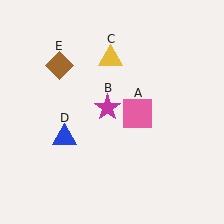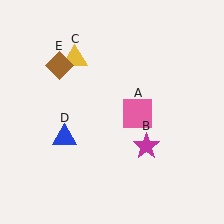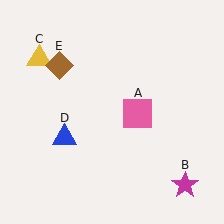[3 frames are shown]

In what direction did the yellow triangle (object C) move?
The yellow triangle (object C) moved left.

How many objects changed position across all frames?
2 objects changed position: magenta star (object B), yellow triangle (object C).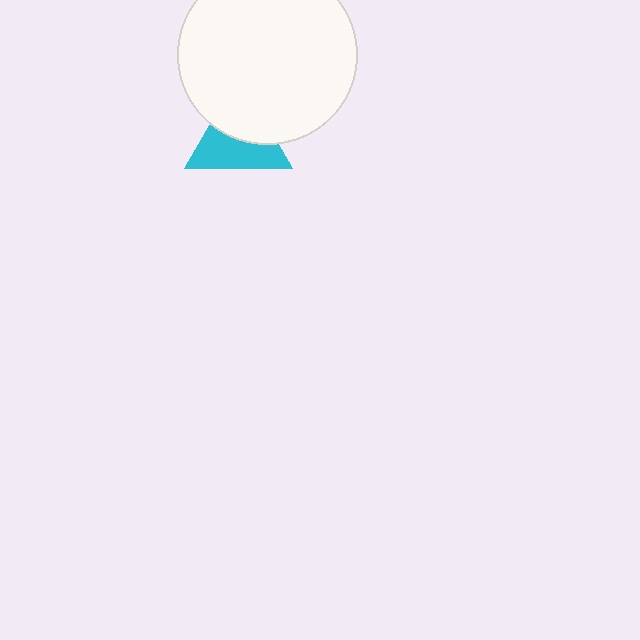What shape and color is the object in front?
The object in front is a white circle.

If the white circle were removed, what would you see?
You would see the complete cyan triangle.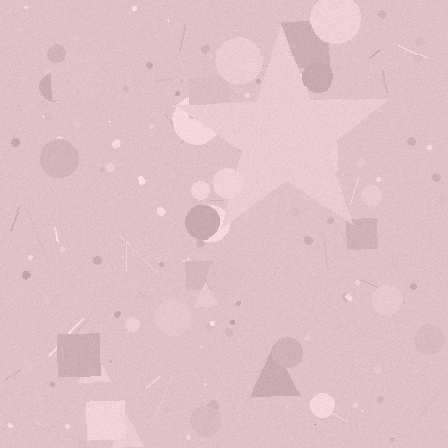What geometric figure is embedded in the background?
A star is embedded in the background.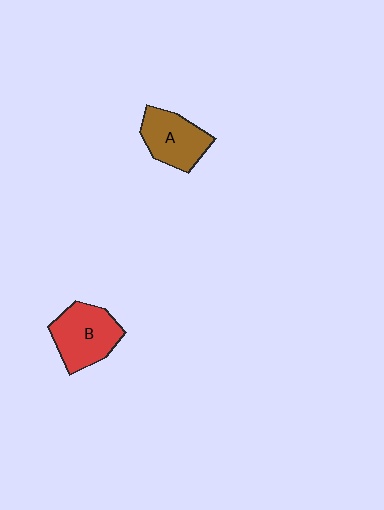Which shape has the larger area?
Shape B (red).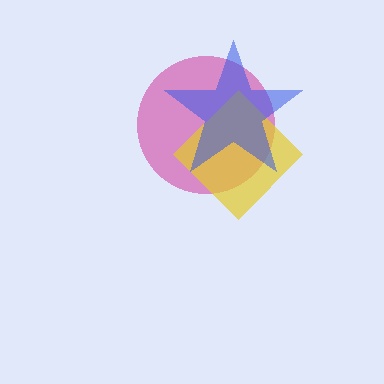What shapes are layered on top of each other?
The layered shapes are: a magenta circle, a yellow diamond, a blue star.